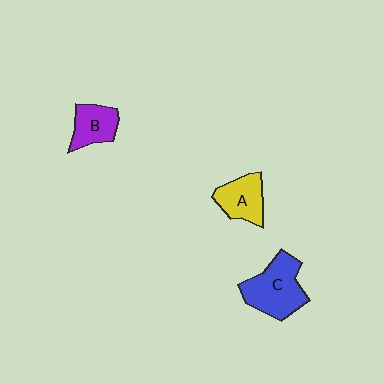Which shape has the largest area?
Shape C (blue).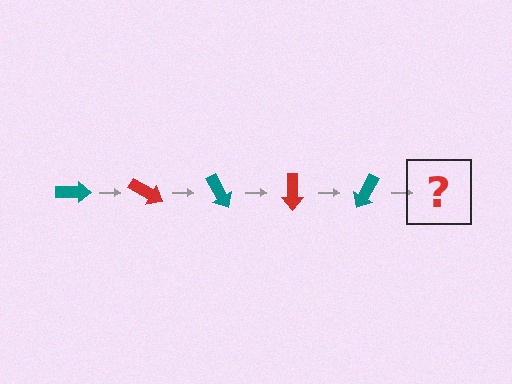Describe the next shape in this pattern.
It should be a red arrow, rotated 150 degrees from the start.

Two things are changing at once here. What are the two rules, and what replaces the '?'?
The two rules are that it rotates 30 degrees each step and the color cycles through teal and red. The '?' should be a red arrow, rotated 150 degrees from the start.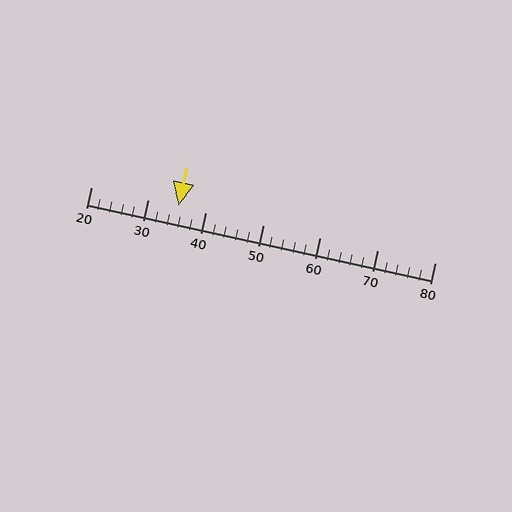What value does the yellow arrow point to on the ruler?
The yellow arrow points to approximately 35.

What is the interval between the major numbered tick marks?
The major tick marks are spaced 10 units apart.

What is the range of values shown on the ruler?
The ruler shows values from 20 to 80.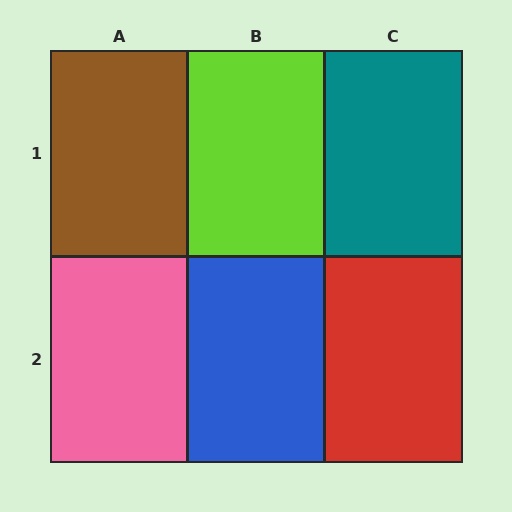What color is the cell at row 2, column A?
Pink.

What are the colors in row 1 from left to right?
Brown, lime, teal.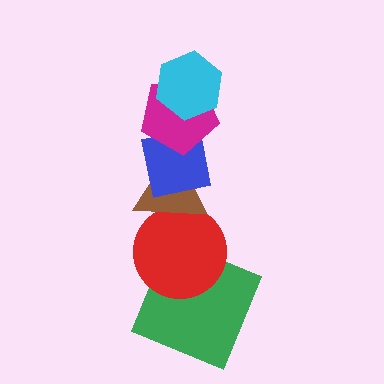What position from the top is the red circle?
The red circle is 5th from the top.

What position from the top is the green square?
The green square is 6th from the top.